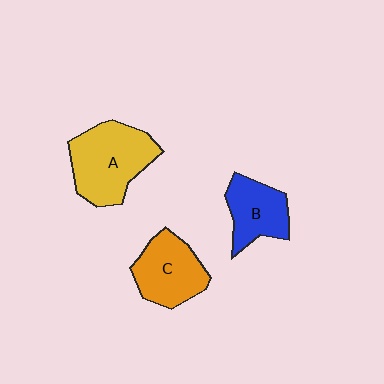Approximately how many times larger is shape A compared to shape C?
Approximately 1.3 times.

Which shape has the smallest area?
Shape B (blue).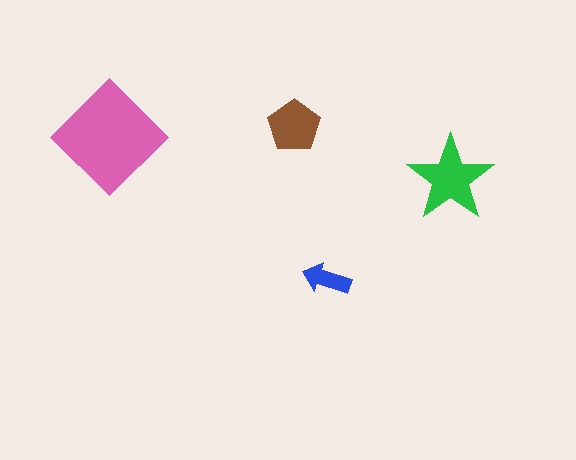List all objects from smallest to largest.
The blue arrow, the brown pentagon, the green star, the pink diamond.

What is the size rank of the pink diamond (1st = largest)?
1st.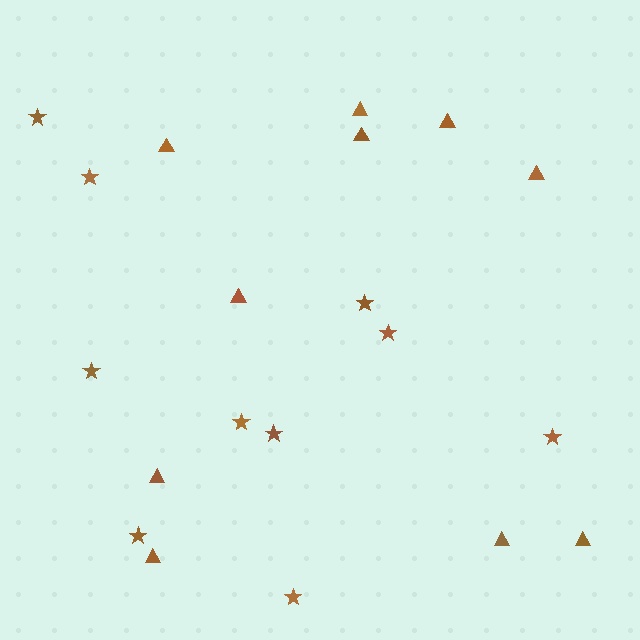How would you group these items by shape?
There are 2 groups: one group of stars (10) and one group of triangles (10).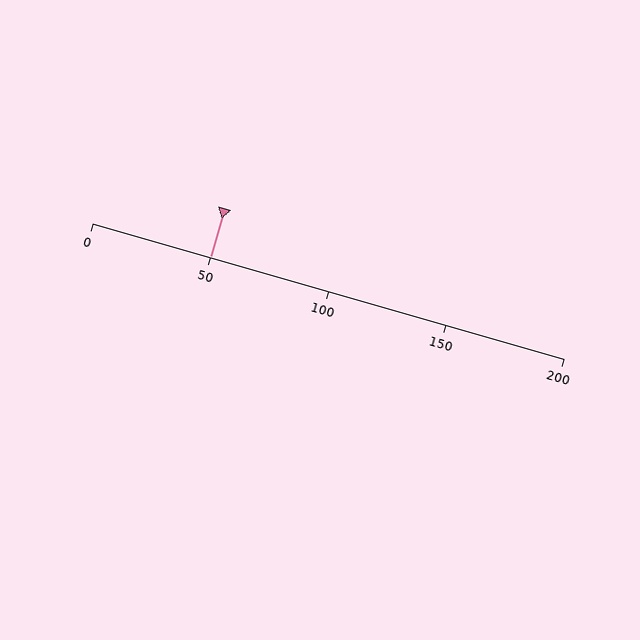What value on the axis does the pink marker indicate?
The marker indicates approximately 50.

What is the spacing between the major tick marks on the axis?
The major ticks are spaced 50 apart.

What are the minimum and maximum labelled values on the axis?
The axis runs from 0 to 200.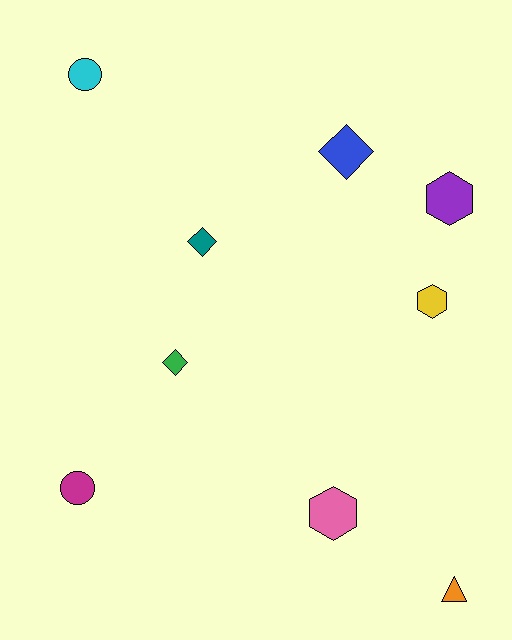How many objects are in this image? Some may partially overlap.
There are 9 objects.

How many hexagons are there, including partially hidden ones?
There are 3 hexagons.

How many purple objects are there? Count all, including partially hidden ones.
There is 1 purple object.